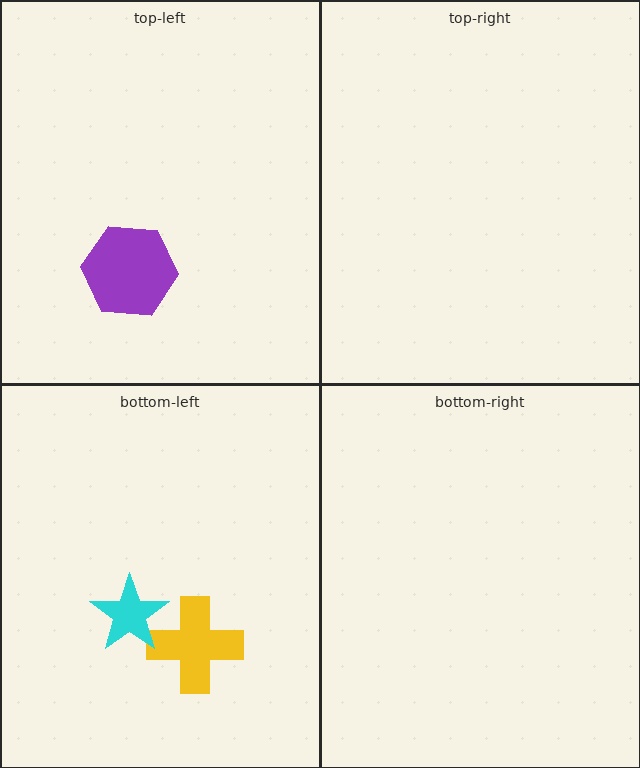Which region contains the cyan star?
The bottom-left region.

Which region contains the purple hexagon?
The top-left region.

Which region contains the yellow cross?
The bottom-left region.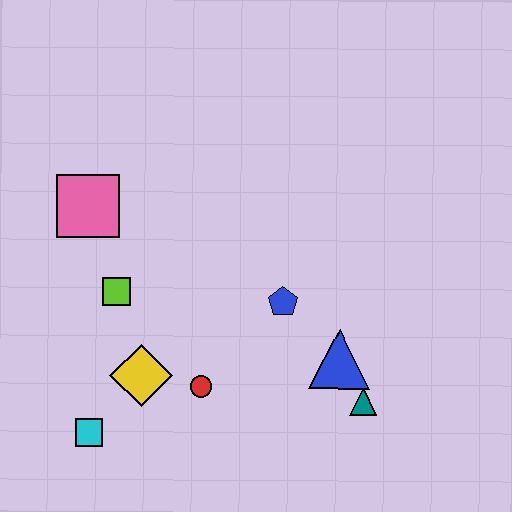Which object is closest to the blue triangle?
The teal triangle is closest to the blue triangle.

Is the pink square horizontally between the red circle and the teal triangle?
No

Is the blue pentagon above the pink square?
No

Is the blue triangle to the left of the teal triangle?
Yes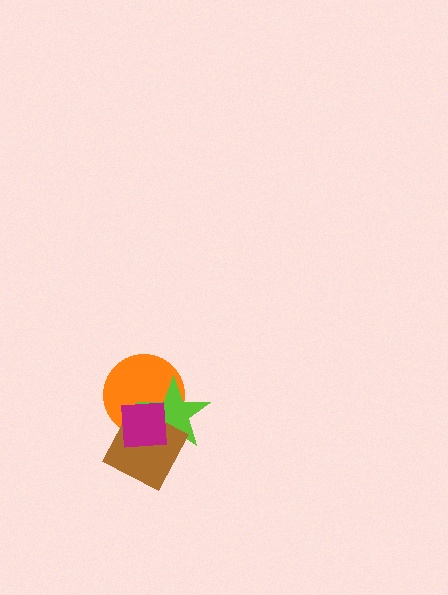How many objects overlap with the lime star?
3 objects overlap with the lime star.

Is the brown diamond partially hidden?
Yes, it is partially covered by another shape.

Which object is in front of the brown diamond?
The magenta square is in front of the brown diamond.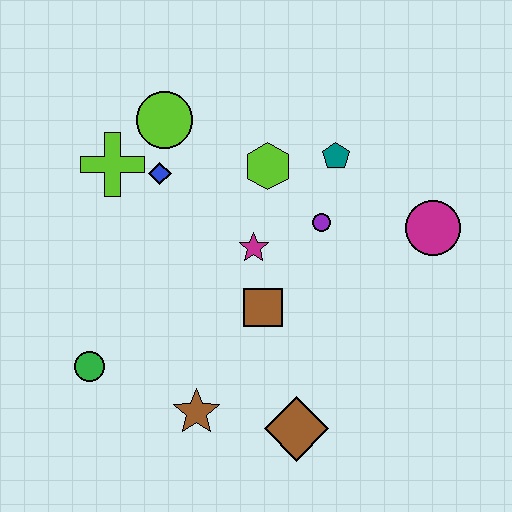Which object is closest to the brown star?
The brown diamond is closest to the brown star.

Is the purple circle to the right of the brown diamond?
Yes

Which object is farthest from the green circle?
The magenta circle is farthest from the green circle.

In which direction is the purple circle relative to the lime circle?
The purple circle is to the right of the lime circle.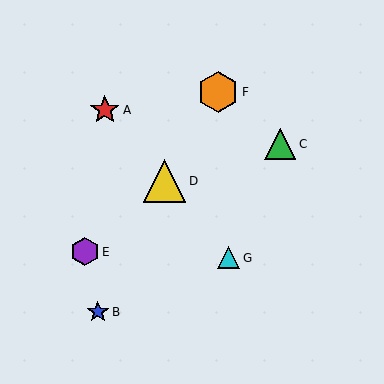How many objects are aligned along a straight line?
3 objects (A, D, G) are aligned along a straight line.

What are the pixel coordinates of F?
Object F is at (218, 92).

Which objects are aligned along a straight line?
Objects A, D, G are aligned along a straight line.